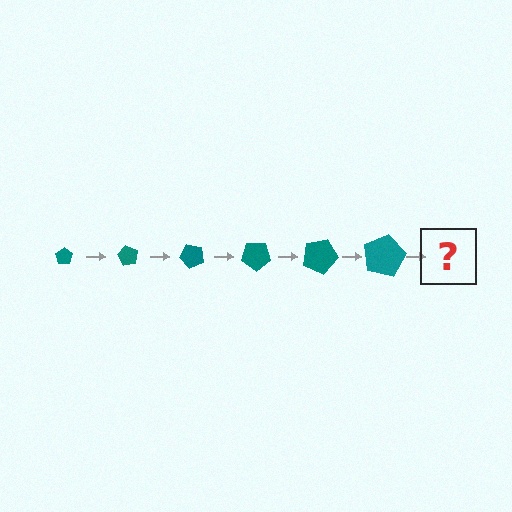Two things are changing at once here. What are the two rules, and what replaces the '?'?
The two rules are that the pentagon grows larger each step and it rotates 60 degrees each step. The '?' should be a pentagon, larger than the previous one and rotated 360 degrees from the start.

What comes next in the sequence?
The next element should be a pentagon, larger than the previous one and rotated 360 degrees from the start.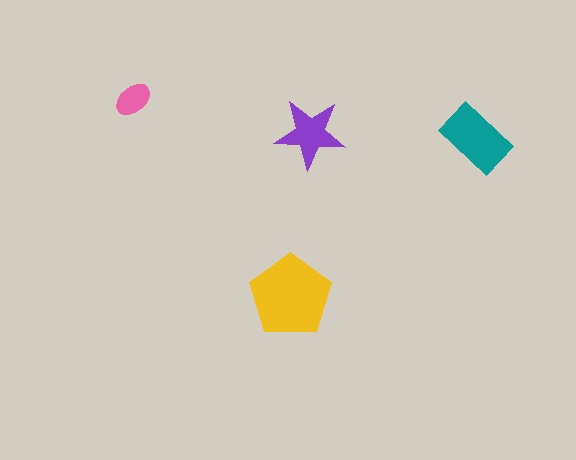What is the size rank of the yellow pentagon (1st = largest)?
1st.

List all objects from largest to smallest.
The yellow pentagon, the teal rectangle, the purple star, the pink ellipse.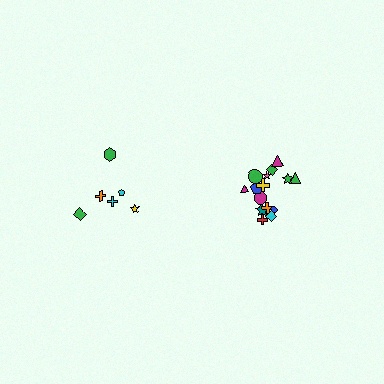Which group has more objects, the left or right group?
The right group.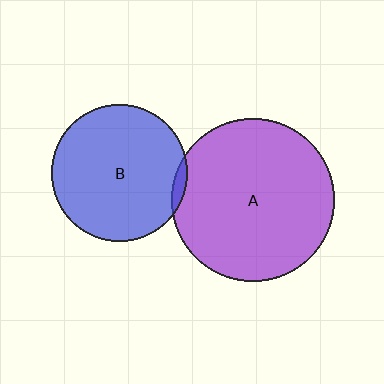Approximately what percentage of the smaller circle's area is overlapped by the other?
Approximately 5%.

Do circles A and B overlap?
Yes.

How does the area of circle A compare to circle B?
Approximately 1.4 times.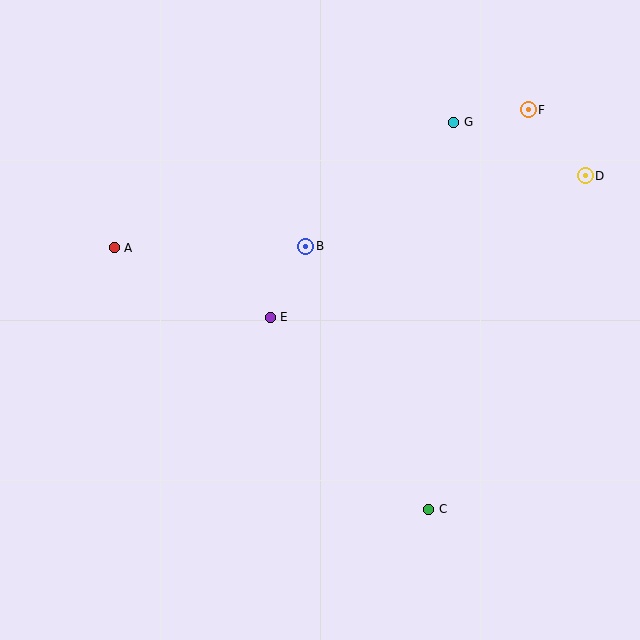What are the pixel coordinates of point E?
Point E is at (270, 317).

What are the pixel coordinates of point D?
Point D is at (585, 176).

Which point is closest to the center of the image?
Point E at (270, 317) is closest to the center.